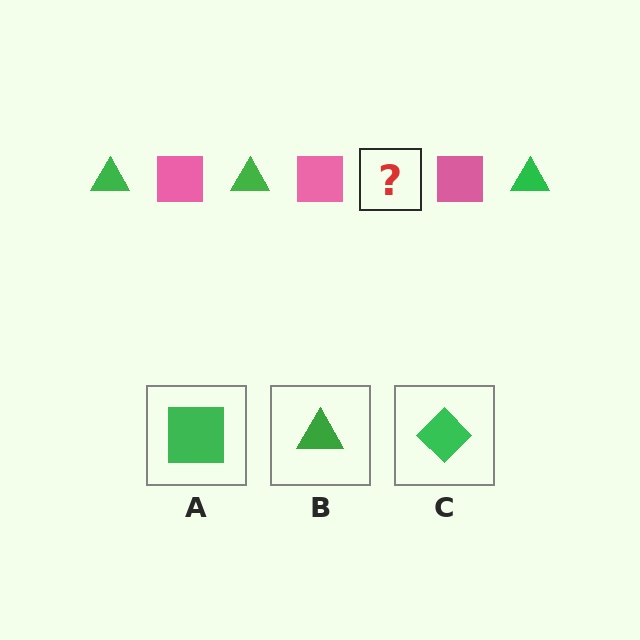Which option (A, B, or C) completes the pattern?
B.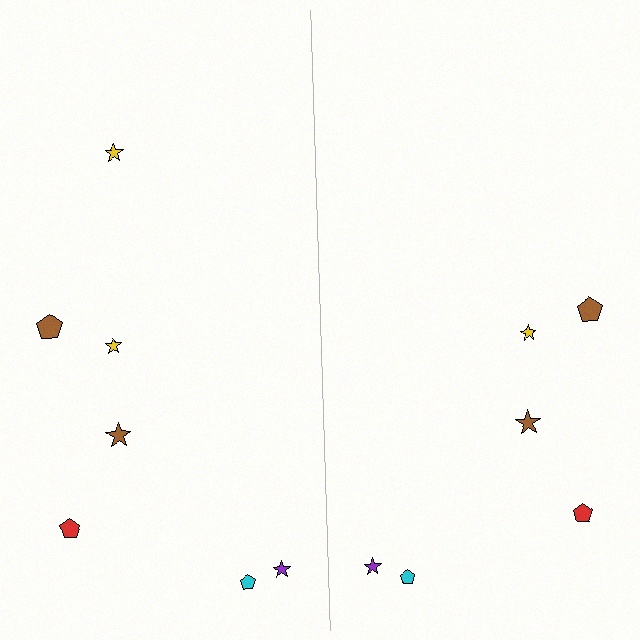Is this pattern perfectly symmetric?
No, the pattern is not perfectly symmetric. A yellow star is missing from the right side.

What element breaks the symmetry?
A yellow star is missing from the right side.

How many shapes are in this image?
There are 13 shapes in this image.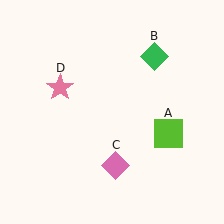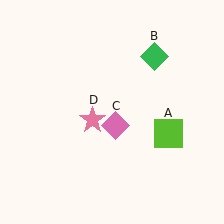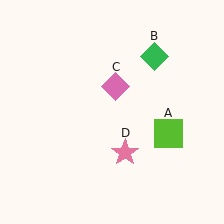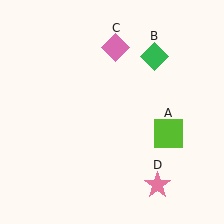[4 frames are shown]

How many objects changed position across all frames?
2 objects changed position: pink diamond (object C), pink star (object D).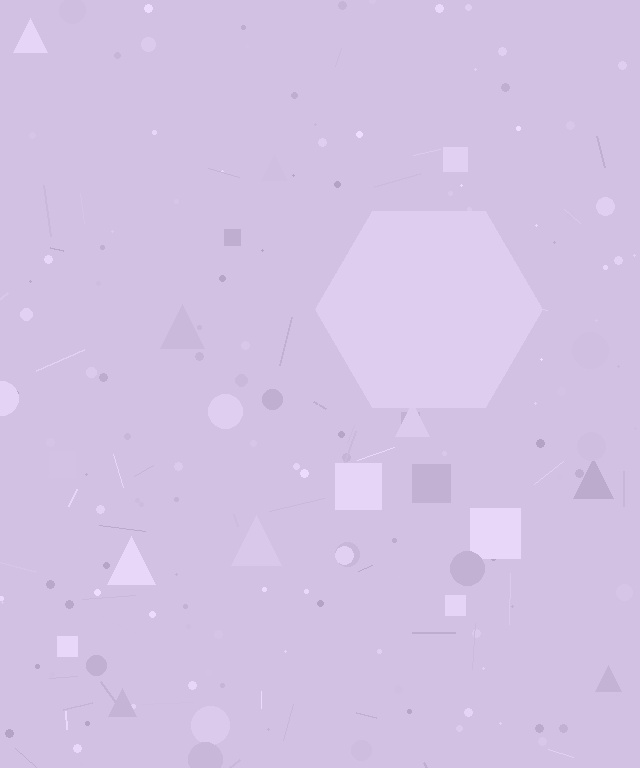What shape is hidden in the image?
A hexagon is hidden in the image.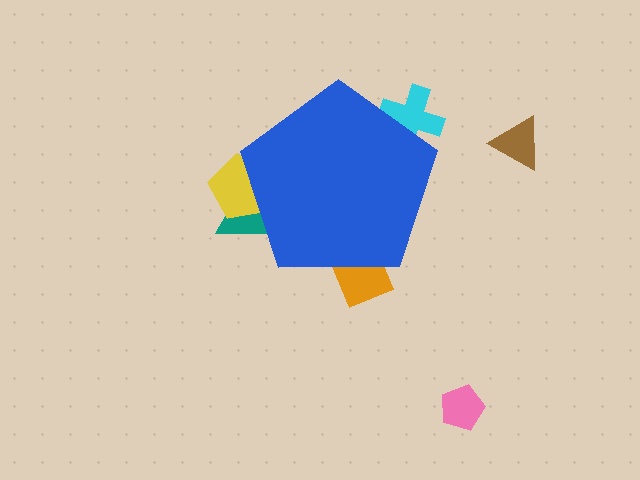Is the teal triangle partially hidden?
Yes, the teal triangle is partially hidden behind the blue pentagon.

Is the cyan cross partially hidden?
Yes, the cyan cross is partially hidden behind the blue pentagon.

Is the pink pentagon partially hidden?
No, the pink pentagon is fully visible.